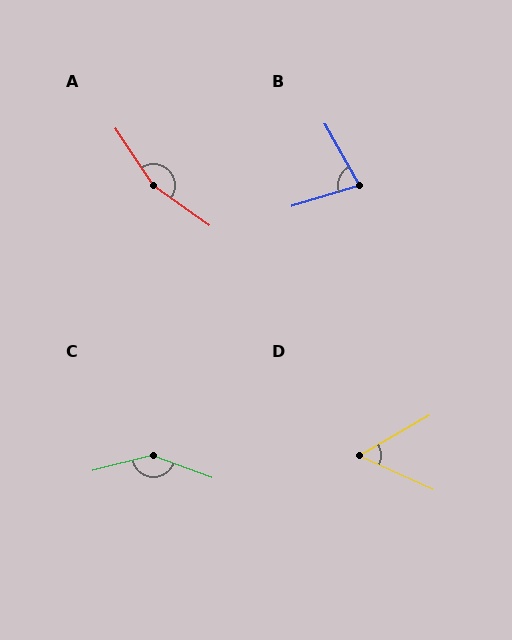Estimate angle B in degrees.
Approximately 77 degrees.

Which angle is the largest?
A, at approximately 159 degrees.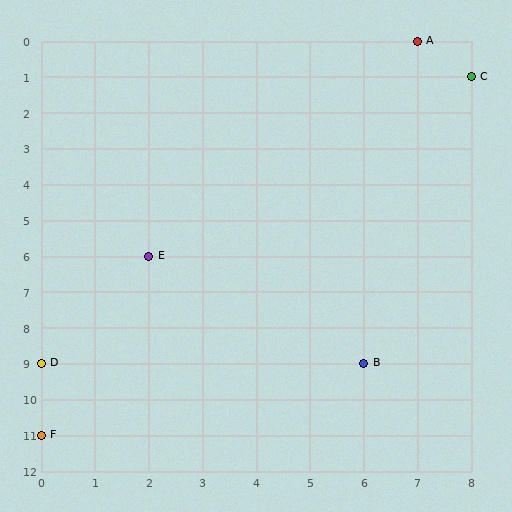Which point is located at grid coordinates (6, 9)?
Point B is at (6, 9).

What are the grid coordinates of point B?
Point B is at grid coordinates (6, 9).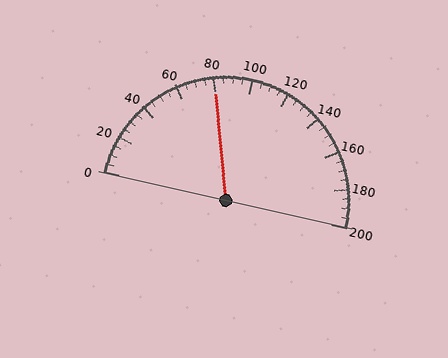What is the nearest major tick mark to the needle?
The nearest major tick mark is 80.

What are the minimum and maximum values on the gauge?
The gauge ranges from 0 to 200.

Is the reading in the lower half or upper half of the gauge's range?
The reading is in the lower half of the range (0 to 200).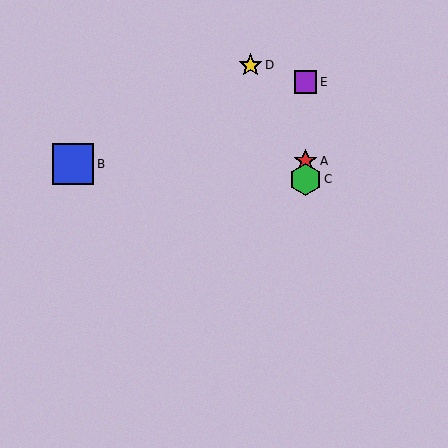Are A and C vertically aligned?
Yes, both are at x≈305.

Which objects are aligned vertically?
Objects A, C, E are aligned vertically.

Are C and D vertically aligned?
No, C is at x≈305 and D is at x≈251.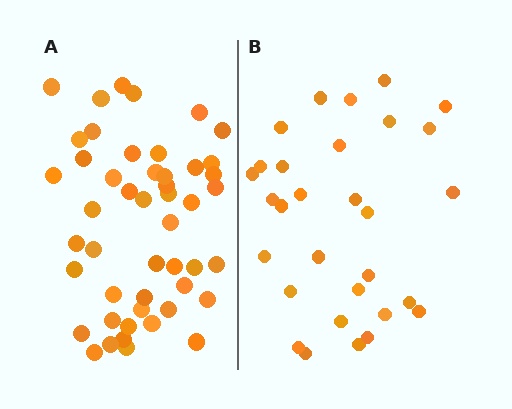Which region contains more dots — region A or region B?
Region A (the left region) has more dots.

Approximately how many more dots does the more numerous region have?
Region A has approximately 20 more dots than region B.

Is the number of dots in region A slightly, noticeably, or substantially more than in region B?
Region A has substantially more. The ratio is roughly 1.6 to 1.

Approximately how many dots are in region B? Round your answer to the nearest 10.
About 30 dots.